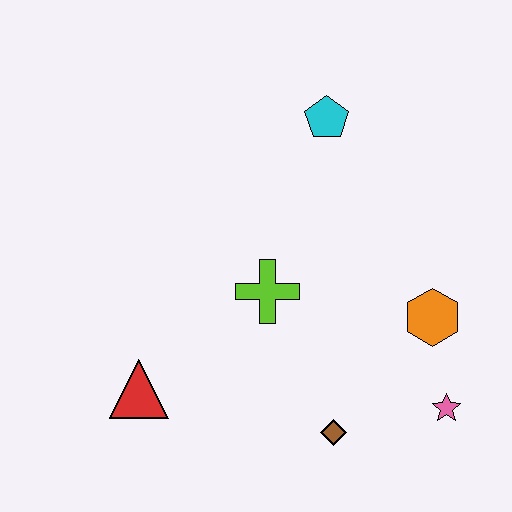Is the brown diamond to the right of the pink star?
No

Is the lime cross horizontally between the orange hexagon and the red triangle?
Yes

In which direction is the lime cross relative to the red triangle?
The lime cross is to the right of the red triangle.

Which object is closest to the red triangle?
The lime cross is closest to the red triangle.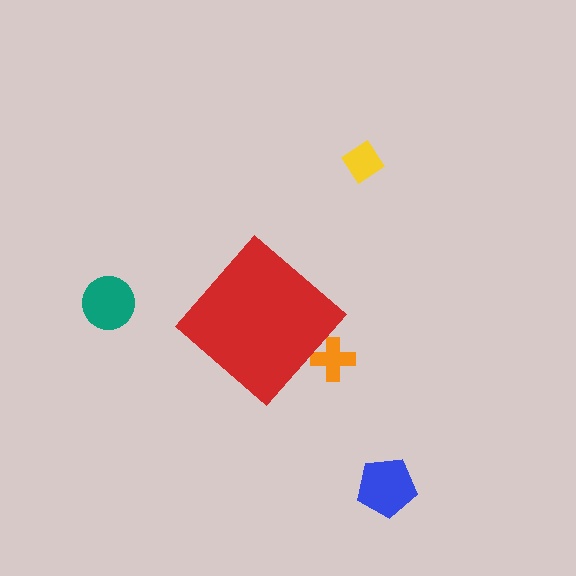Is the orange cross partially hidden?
Yes, the orange cross is partially hidden behind the red diamond.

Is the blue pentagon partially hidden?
No, the blue pentagon is fully visible.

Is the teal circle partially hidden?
No, the teal circle is fully visible.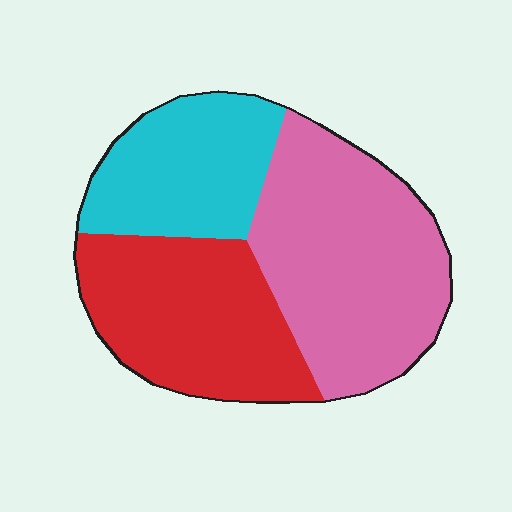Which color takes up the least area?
Cyan, at roughly 25%.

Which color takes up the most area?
Pink, at roughly 40%.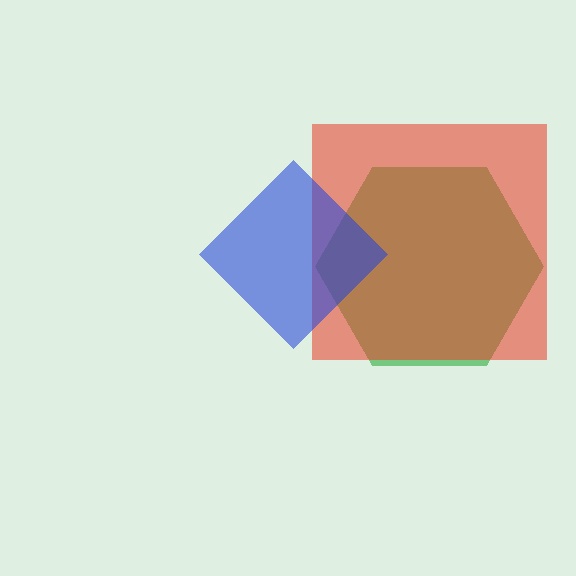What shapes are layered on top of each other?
The layered shapes are: a green hexagon, a red square, a blue diamond.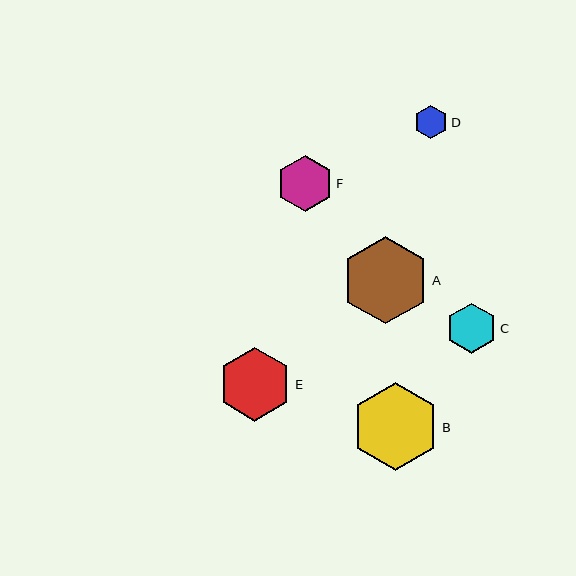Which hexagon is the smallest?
Hexagon D is the smallest with a size of approximately 33 pixels.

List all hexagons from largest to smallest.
From largest to smallest: B, A, E, F, C, D.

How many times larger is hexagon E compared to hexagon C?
Hexagon E is approximately 1.5 times the size of hexagon C.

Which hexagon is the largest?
Hexagon B is the largest with a size of approximately 88 pixels.